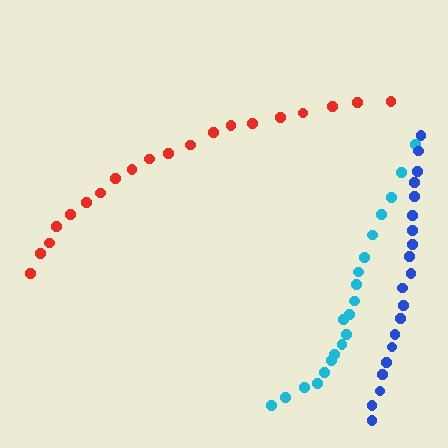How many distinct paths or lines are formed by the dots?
There are 3 distinct paths.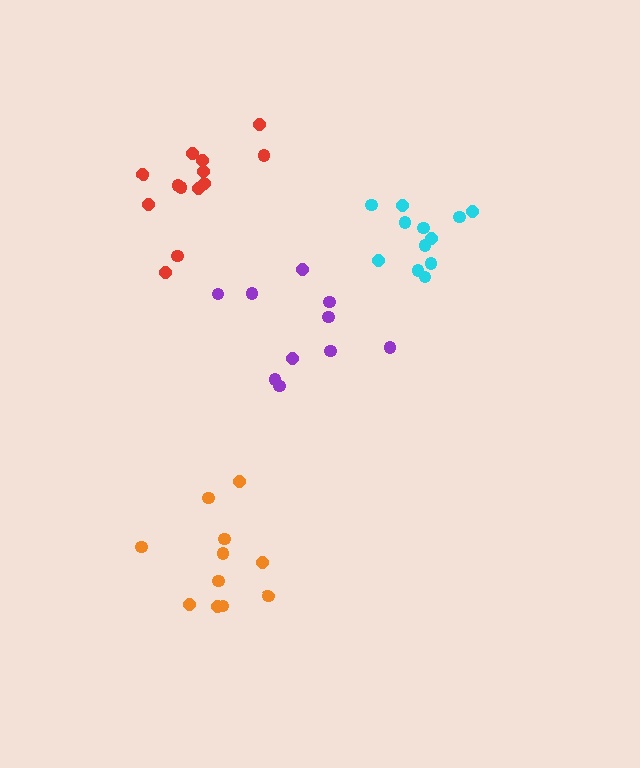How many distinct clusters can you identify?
There are 4 distinct clusters.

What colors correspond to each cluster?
The clusters are colored: orange, cyan, red, purple.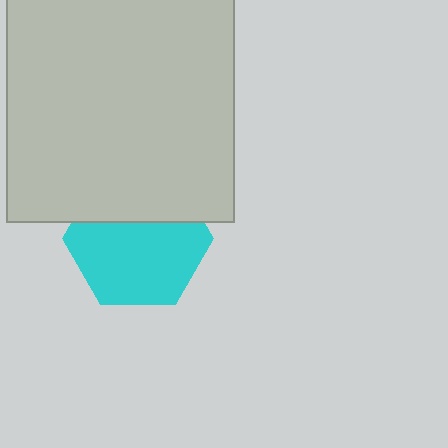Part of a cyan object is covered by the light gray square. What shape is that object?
It is a hexagon.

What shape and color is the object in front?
The object in front is a light gray square.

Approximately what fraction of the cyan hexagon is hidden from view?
Roughly 35% of the cyan hexagon is hidden behind the light gray square.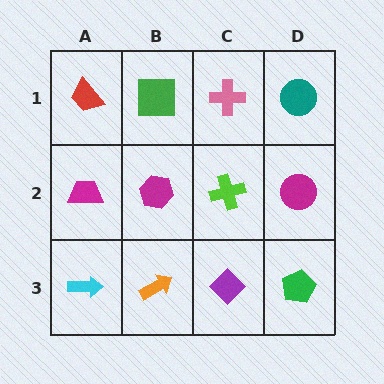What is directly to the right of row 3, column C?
A green pentagon.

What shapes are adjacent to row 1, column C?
A lime cross (row 2, column C), a green square (row 1, column B), a teal circle (row 1, column D).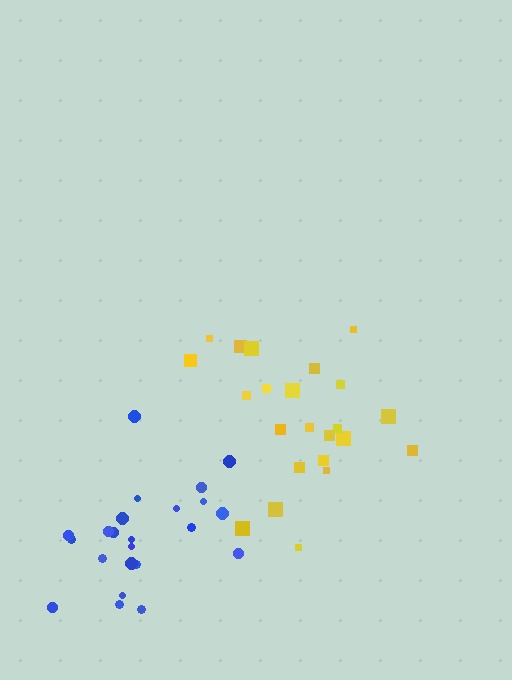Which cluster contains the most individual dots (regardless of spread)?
Yellow (23).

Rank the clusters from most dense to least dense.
yellow, blue.